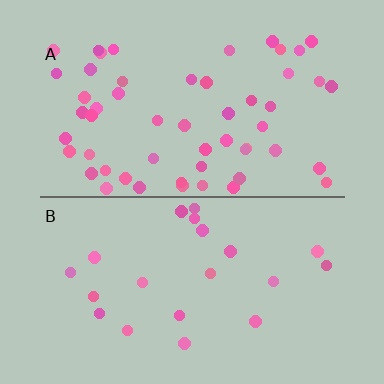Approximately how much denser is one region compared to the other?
Approximately 2.6× — region A over region B.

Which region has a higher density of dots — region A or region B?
A (the top).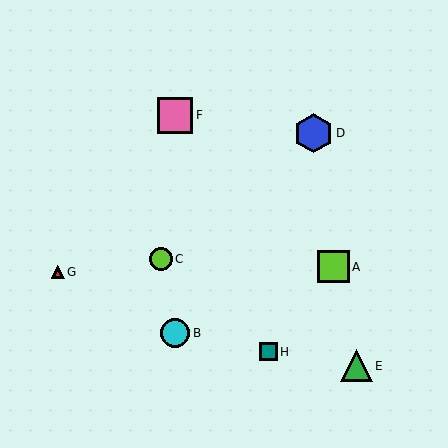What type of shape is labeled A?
Shape A is a lime square.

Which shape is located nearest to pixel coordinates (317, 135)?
The blue hexagon (labeled D) at (313, 133) is nearest to that location.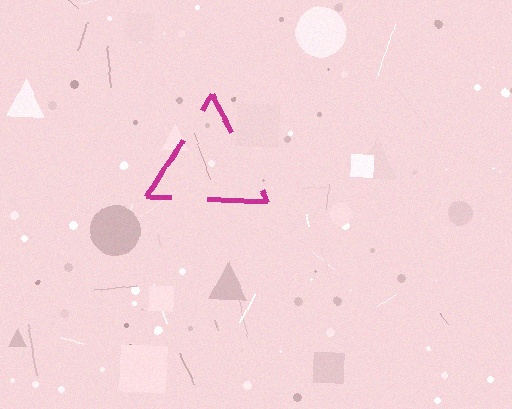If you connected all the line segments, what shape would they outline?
They would outline a triangle.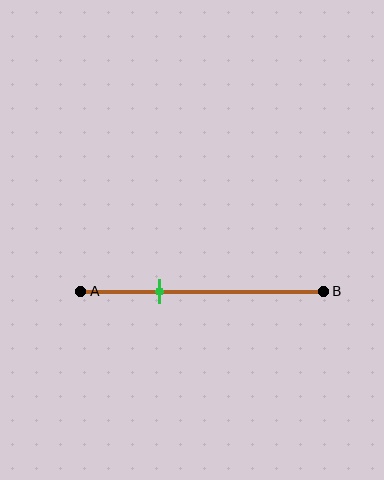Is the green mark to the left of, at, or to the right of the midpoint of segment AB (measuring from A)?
The green mark is to the left of the midpoint of segment AB.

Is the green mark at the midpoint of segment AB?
No, the mark is at about 30% from A, not at the 50% midpoint.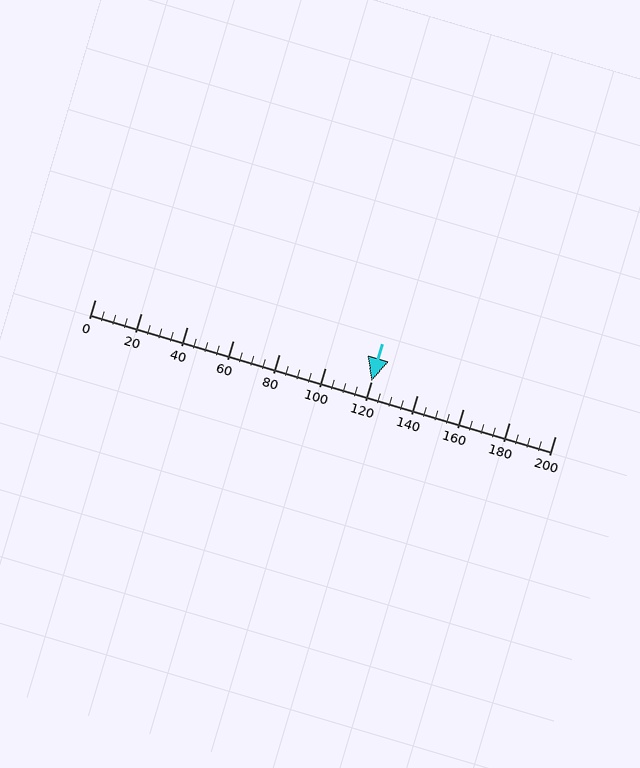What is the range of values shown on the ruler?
The ruler shows values from 0 to 200.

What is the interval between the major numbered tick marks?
The major tick marks are spaced 20 units apart.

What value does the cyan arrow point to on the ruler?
The cyan arrow points to approximately 120.